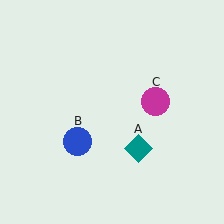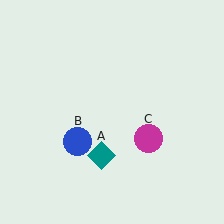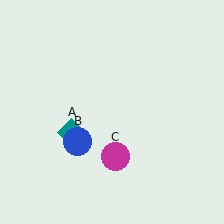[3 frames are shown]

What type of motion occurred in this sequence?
The teal diamond (object A), magenta circle (object C) rotated clockwise around the center of the scene.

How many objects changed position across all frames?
2 objects changed position: teal diamond (object A), magenta circle (object C).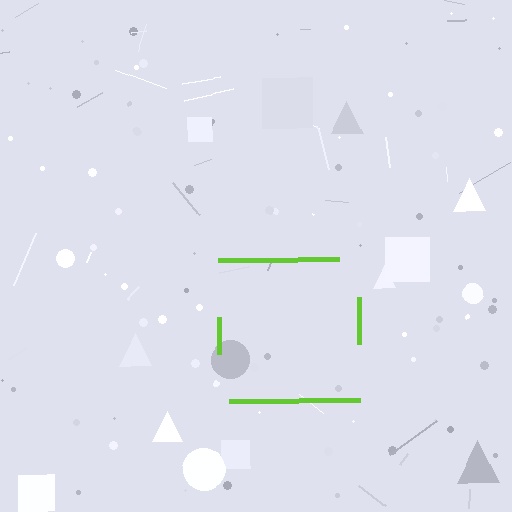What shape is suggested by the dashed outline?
The dashed outline suggests a square.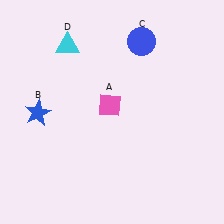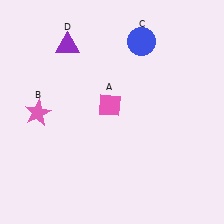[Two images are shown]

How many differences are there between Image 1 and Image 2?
There are 2 differences between the two images.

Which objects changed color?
B changed from blue to pink. D changed from cyan to purple.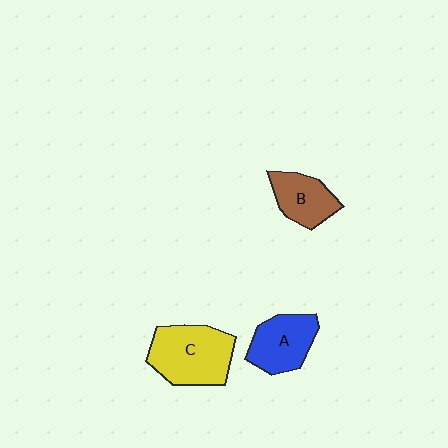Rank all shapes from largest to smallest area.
From largest to smallest: C (yellow), A (blue), B (brown).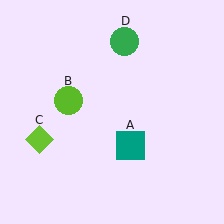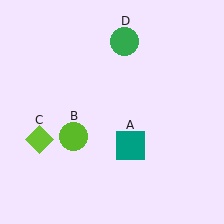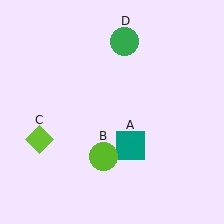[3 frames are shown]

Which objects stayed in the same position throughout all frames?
Teal square (object A) and lime diamond (object C) and green circle (object D) remained stationary.